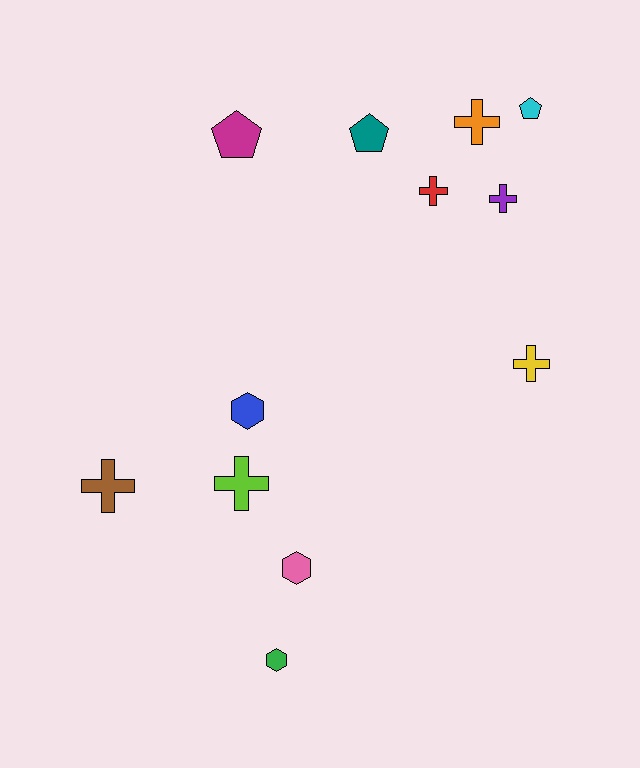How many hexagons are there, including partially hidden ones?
There are 3 hexagons.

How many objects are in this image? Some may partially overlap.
There are 12 objects.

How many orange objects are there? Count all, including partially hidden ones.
There is 1 orange object.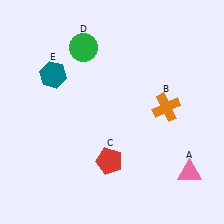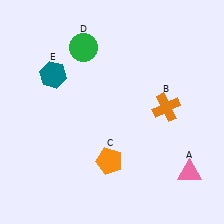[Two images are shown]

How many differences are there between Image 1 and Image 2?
There is 1 difference between the two images.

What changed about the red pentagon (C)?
In Image 1, C is red. In Image 2, it changed to orange.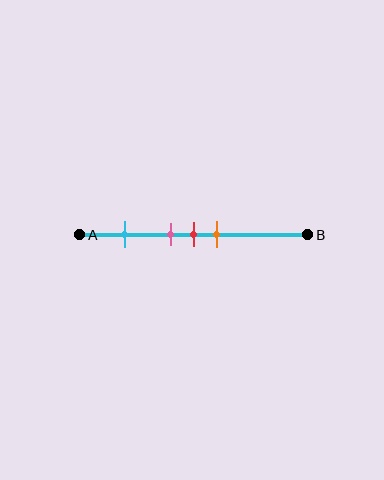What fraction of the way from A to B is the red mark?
The red mark is approximately 50% (0.5) of the way from A to B.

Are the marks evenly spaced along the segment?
No, the marks are not evenly spaced.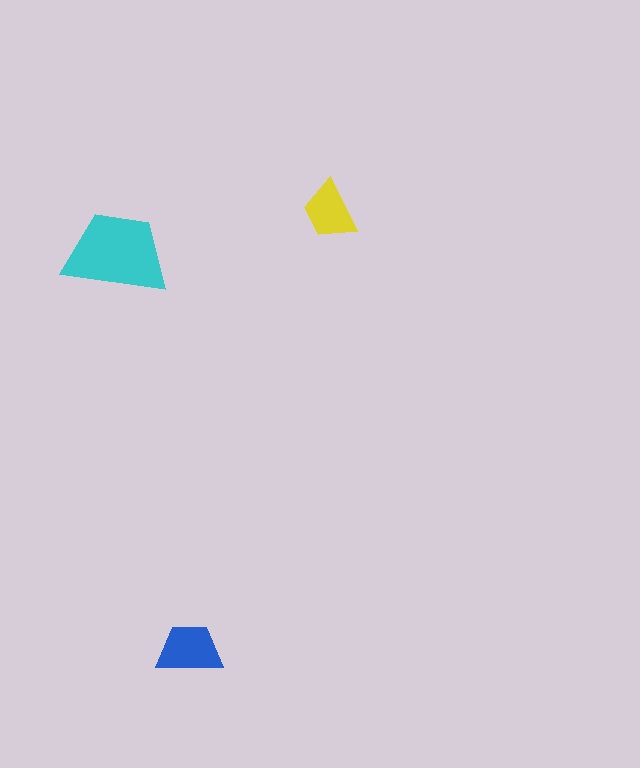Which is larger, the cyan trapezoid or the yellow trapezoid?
The cyan one.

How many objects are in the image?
There are 3 objects in the image.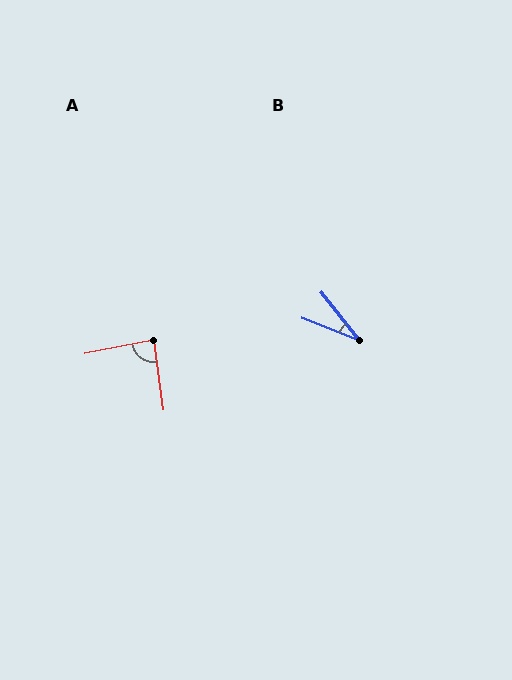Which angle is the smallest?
B, at approximately 31 degrees.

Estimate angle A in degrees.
Approximately 86 degrees.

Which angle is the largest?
A, at approximately 86 degrees.